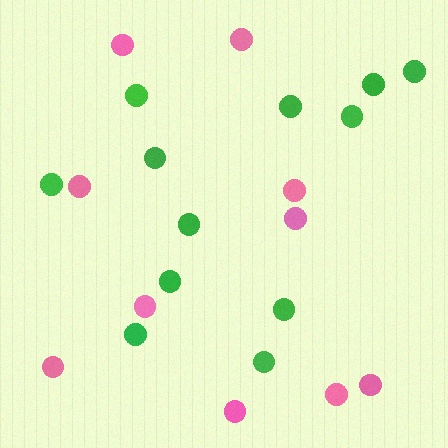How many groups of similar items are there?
There are 2 groups: one group of green circles (12) and one group of pink circles (10).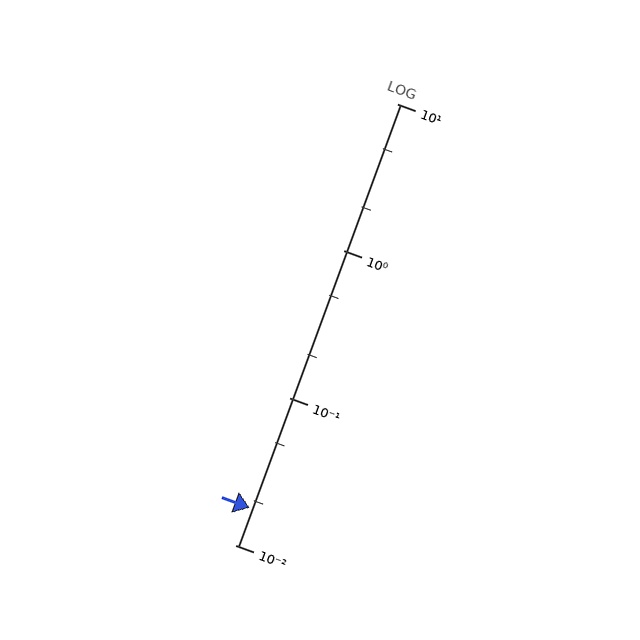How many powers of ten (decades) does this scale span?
The scale spans 3 decades, from 0.01 to 10.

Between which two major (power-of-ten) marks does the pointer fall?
The pointer is between 0.01 and 0.1.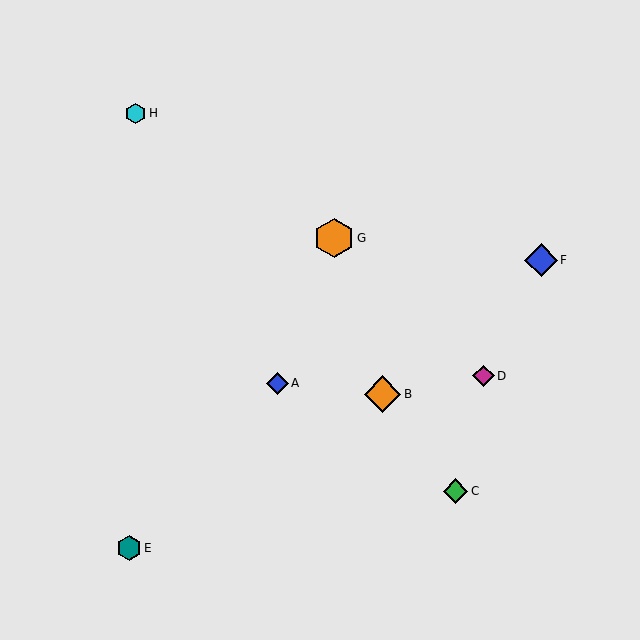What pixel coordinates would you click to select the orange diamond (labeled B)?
Click at (383, 394) to select the orange diamond B.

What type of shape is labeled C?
Shape C is a green diamond.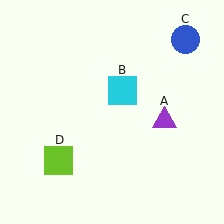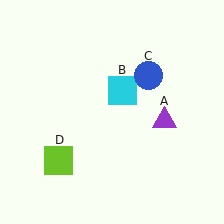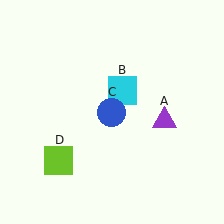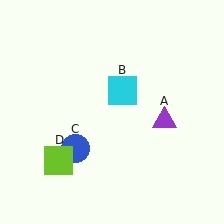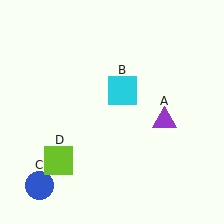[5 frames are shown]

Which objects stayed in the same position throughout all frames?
Purple triangle (object A) and cyan square (object B) and lime square (object D) remained stationary.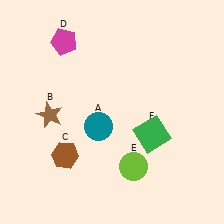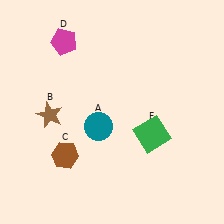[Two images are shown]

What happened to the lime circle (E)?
The lime circle (E) was removed in Image 2. It was in the bottom-right area of Image 1.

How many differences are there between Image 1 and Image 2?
There is 1 difference between the two images.